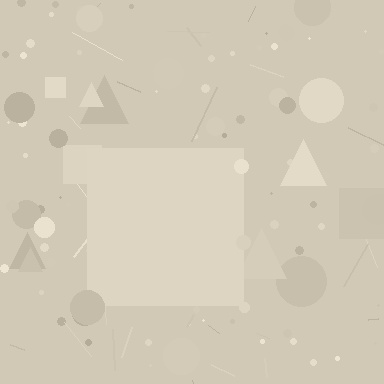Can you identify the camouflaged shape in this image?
The camouflaged shape is a square.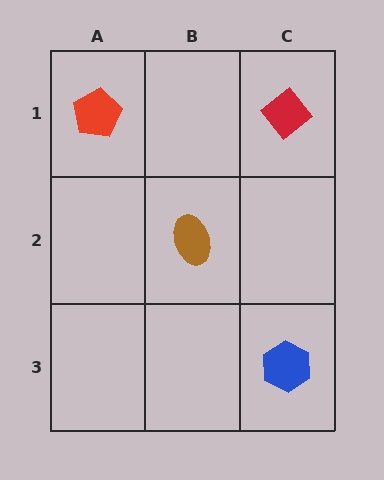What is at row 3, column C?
A blue hexagon.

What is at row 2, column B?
A brown ellipse.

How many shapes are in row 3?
1 shape.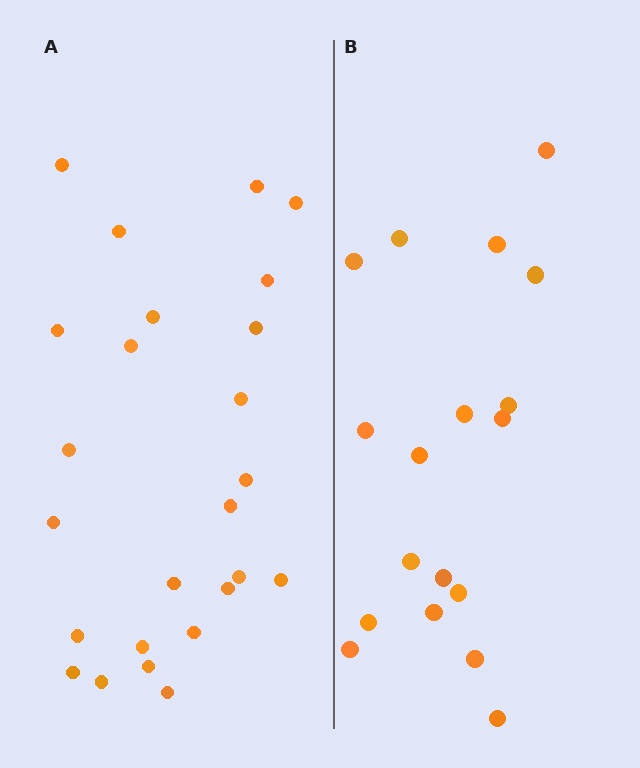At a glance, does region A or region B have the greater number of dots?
Region A (the left region) has more dots.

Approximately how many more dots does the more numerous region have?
Region A has roughly 8 or so more dots than region B.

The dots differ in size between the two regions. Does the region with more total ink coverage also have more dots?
No. Region B has more total ink coverage because its dots are larger, but region A actually contains more individual dots. Total area can be misleading — the number of items is what matters here.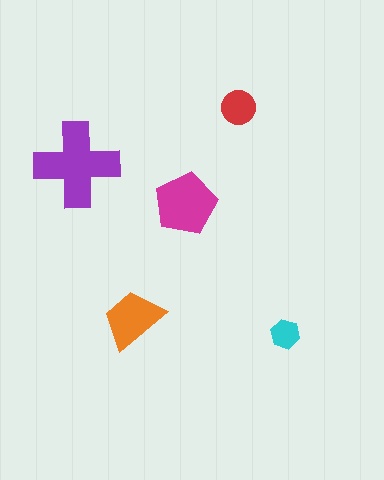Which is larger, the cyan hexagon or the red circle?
The red circle.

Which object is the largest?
The purple cross.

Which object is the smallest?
The cyan hexagon.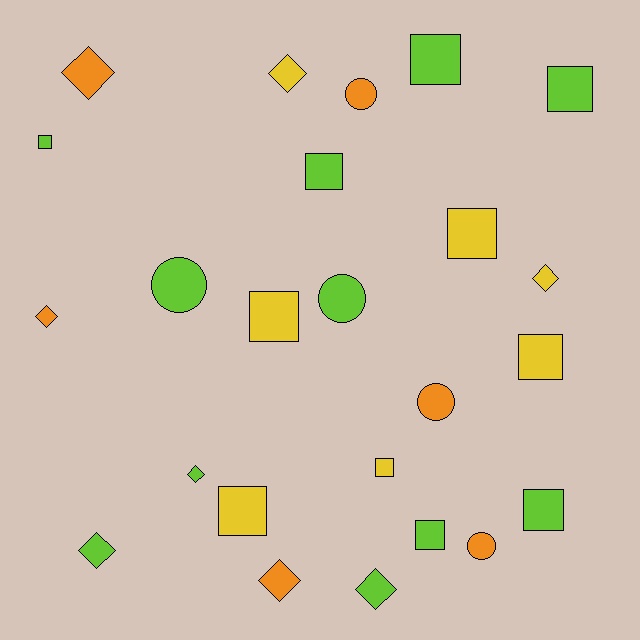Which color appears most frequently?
Lime, with 11 objects.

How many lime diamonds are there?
There are 3 lime diamonds.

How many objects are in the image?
There are 24 objects.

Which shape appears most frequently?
Square, with 11 objects.